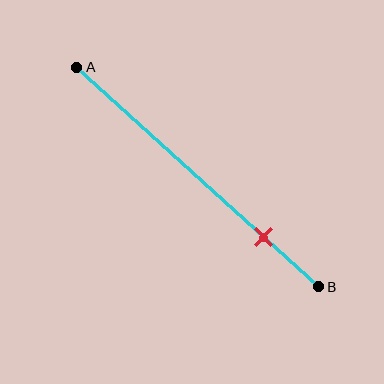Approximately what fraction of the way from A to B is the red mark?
The red mark is approximately 75% of the way from A to B.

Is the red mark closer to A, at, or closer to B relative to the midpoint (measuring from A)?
The red mark is closer to point B than the midpoint of segment AB.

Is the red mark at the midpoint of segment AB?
No, the mark is at about 75% from A, not at the 50% midpoint.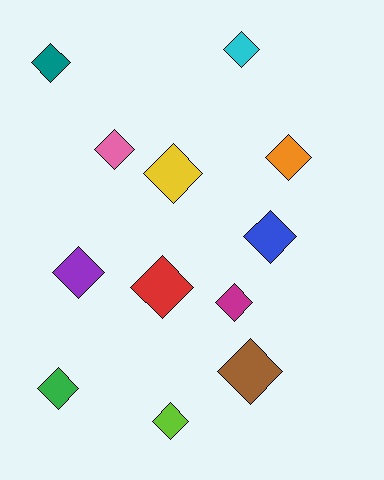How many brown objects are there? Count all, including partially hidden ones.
There is 1 brown object.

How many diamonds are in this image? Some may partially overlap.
There are 12 diamonds.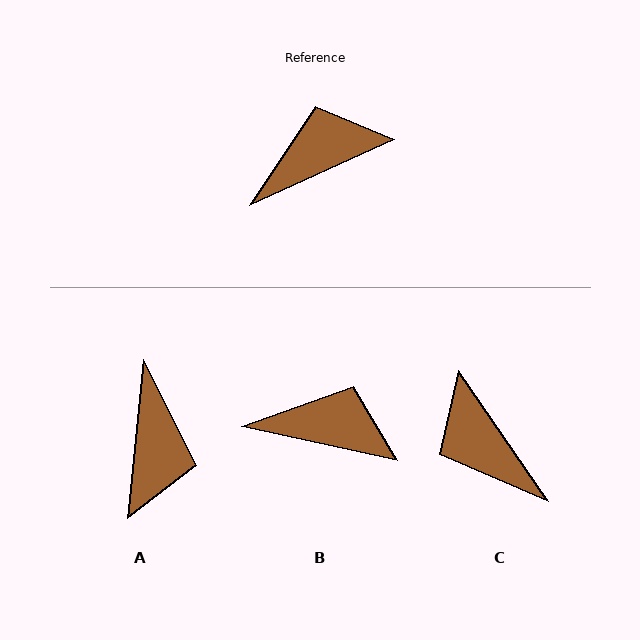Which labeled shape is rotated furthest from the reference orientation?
A, about 120 degrees away.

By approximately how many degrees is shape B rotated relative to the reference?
Approximately 37 degrees clockwise.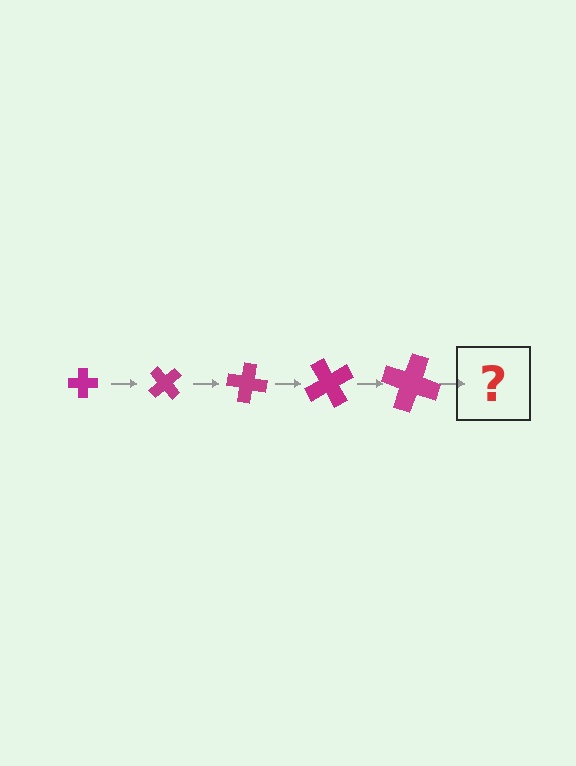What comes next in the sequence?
The next element should be a cross, larger than the previous one and rotated 250 degrees from the start.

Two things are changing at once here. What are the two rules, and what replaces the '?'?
The two rules are that the cross grows larger each step and it rotates 50 degrees each step. The '?' should be a cross, larger than the previous one and rotated 250 degrees from the start.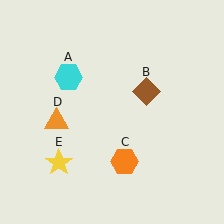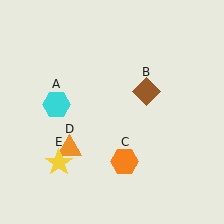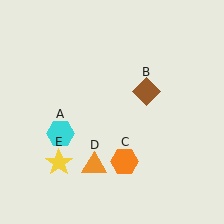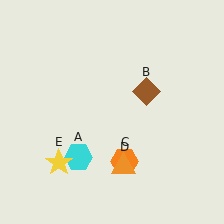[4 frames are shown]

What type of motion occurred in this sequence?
The cyan hexagon (object A), orange triangle (object D) rotated counterclockwise around the center of the scene.